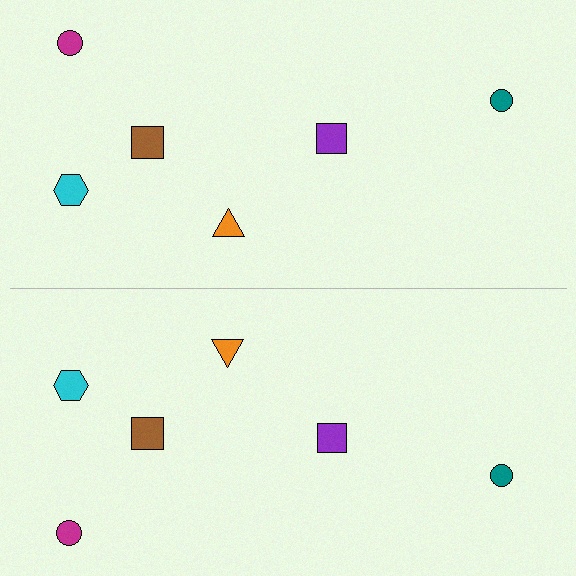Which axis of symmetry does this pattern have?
The pattern has a horizontal axis of symmetry running through the center of the image.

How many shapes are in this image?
There are 12 shapes in this image.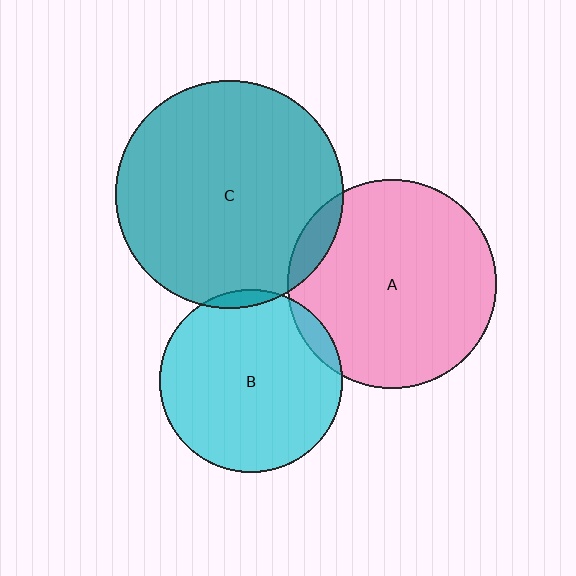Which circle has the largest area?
Circle C (teal).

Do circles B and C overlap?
Yes.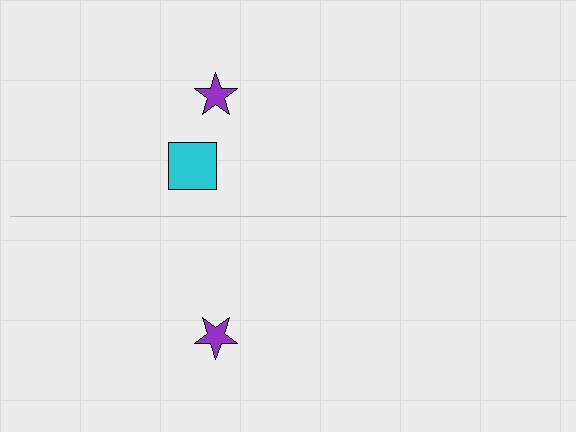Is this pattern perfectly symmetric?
No, the pattern is not perfectly symmetric. A cyan square is missing from the bottom side.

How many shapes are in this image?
There are 3 shapes in this image.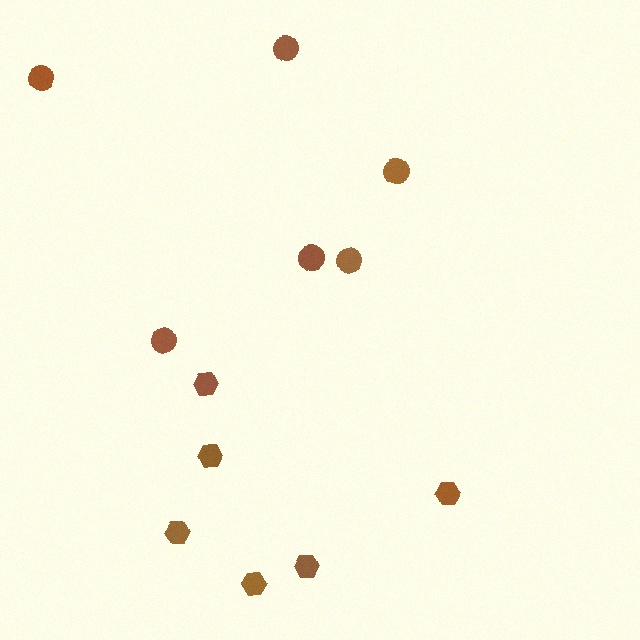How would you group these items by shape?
There are 2 groups: one group of hexagons (6) and one group of circles (6).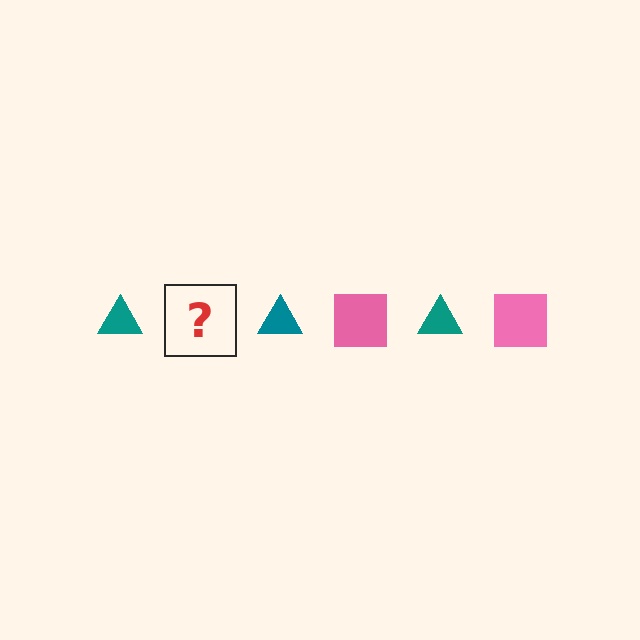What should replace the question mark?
The question mark should be replaced with a pink square.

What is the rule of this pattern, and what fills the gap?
The rule is that the pattern alternates between teal triangle and pink square. The gap should be filled with a pink square.